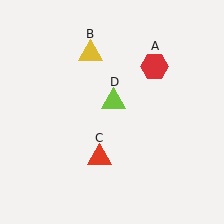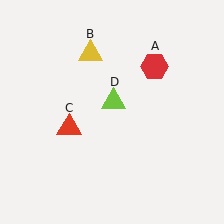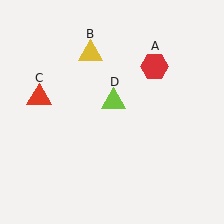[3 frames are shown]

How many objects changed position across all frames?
1 object changed position: red triangle (object C).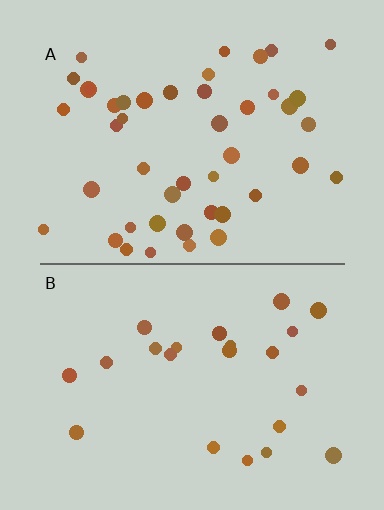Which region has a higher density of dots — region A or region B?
A (the top).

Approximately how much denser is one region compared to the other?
Approximately 2.0× — region A over region B.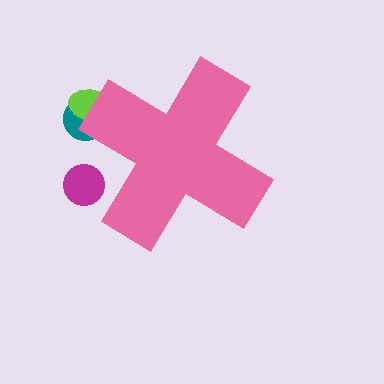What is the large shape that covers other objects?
A pink cross.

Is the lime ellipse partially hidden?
Yes, the lime ellipse is partially hidden behind the pink cross.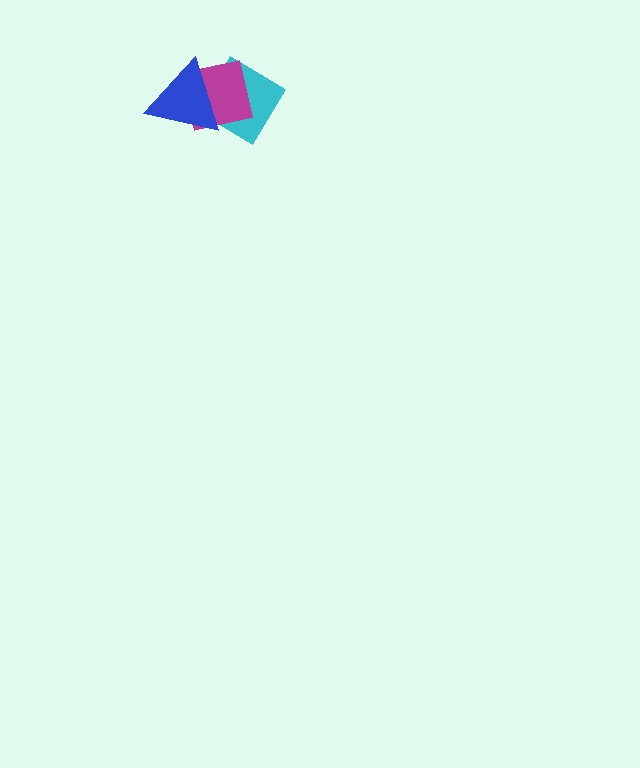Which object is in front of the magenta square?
The blue triangle is in front of the magenta square.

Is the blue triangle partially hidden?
No, no other shape covers it.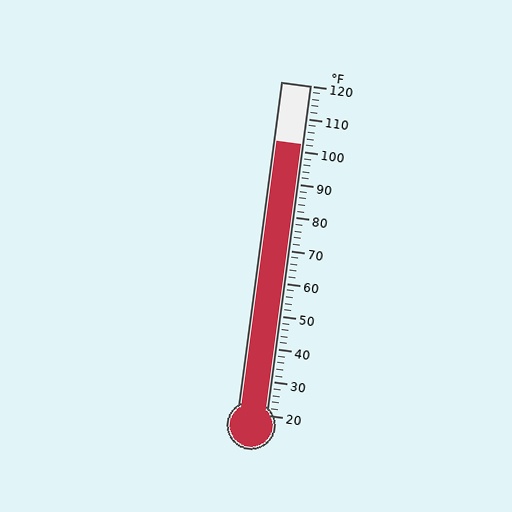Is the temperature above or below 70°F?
The temperature is above 70°F.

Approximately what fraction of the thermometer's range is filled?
The thermometer is filled to approximately 80% of its range.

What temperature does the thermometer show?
The thermometer shows approximately 102°F.